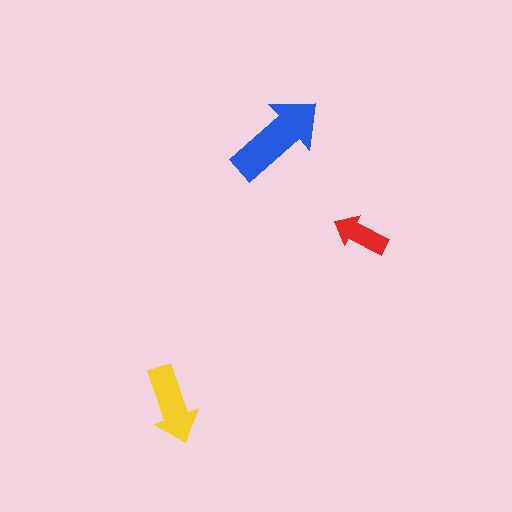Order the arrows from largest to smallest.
the blue one, the yellow one, the red one.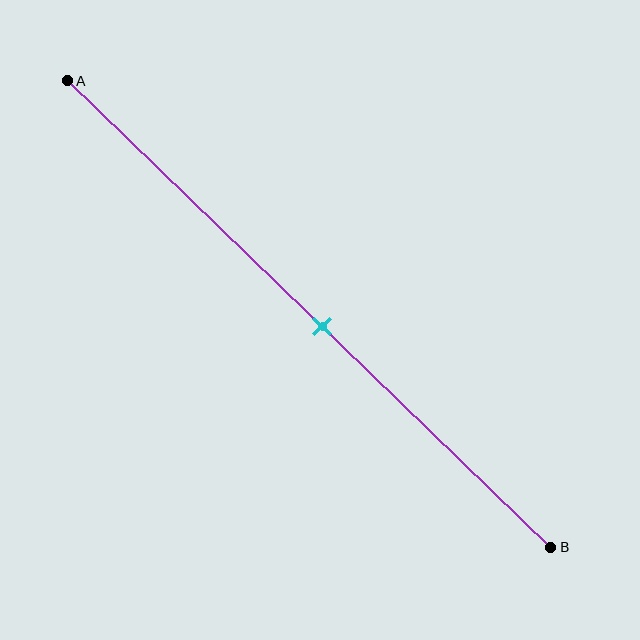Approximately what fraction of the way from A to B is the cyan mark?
The cyan mark is approximately 55% of the way from A to B.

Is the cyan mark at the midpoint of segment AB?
Yes, the mark is approximately at the midpoint.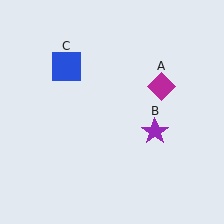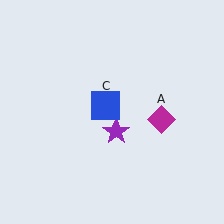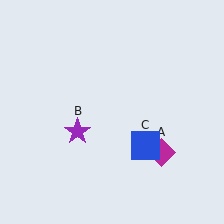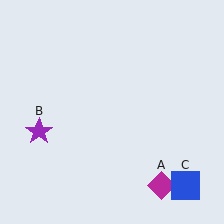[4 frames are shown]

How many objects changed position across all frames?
3 objects changed position: magenta diamond (object A), purple star (object B), blue square (object C).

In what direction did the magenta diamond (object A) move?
The magenta diamond (object A) moved down.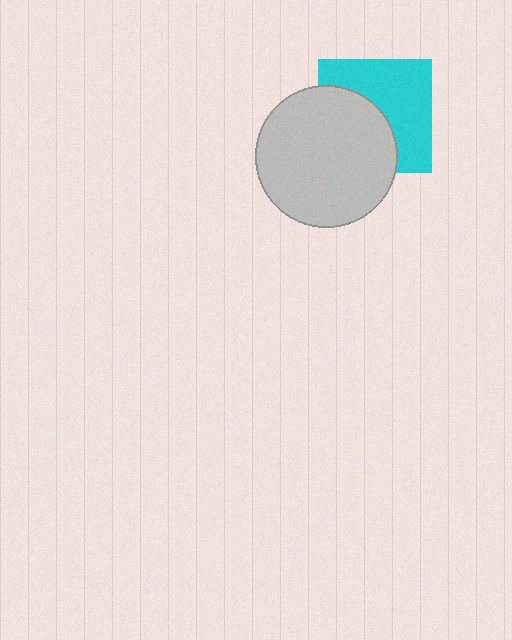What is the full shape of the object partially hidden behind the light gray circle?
The partially hidden object is a cyan square.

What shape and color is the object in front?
The object in front is a light gray circle.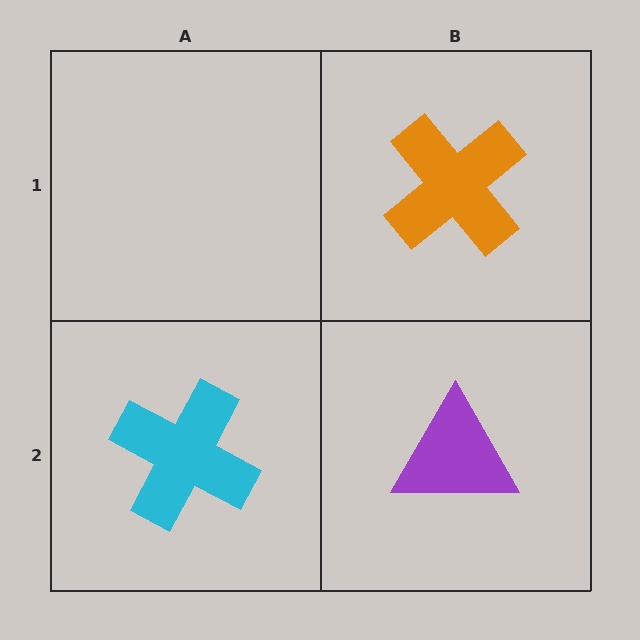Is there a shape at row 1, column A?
No, that cell is empty.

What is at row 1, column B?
An orange cross.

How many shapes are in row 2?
2 shapes.